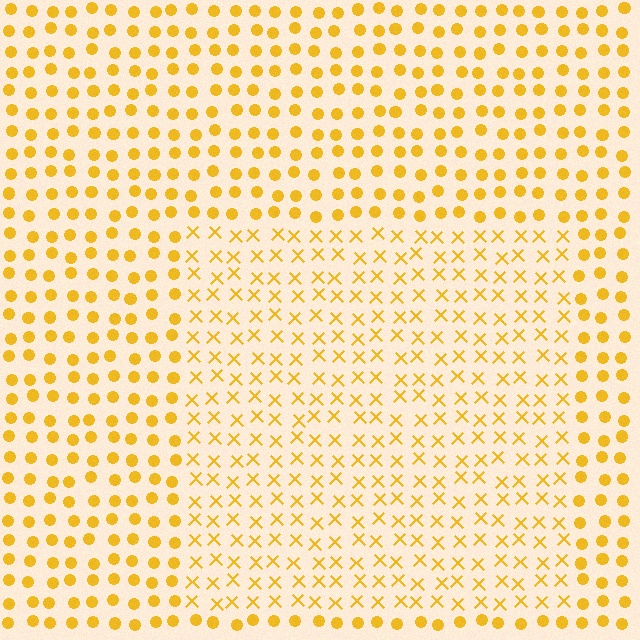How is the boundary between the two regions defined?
The boundary is defined by a change in element shape: X marks inside vs. circles outside. All elements share the same color and spacing.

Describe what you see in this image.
The image is filled with small yellow elements arranged in a uniform grid. A rectangle-shaped region contains X marks, while the surrounding area contains circles. The boundary is defined purely by the change in element shape.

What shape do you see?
I see a rectangle.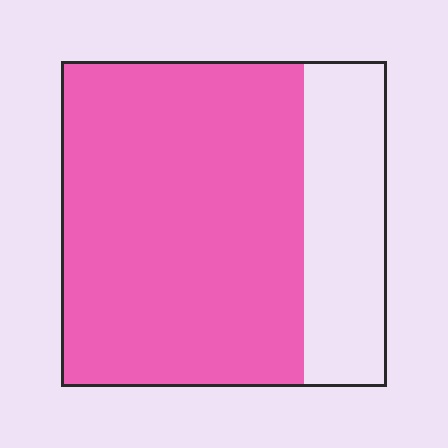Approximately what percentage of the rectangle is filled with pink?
Approximately 75%.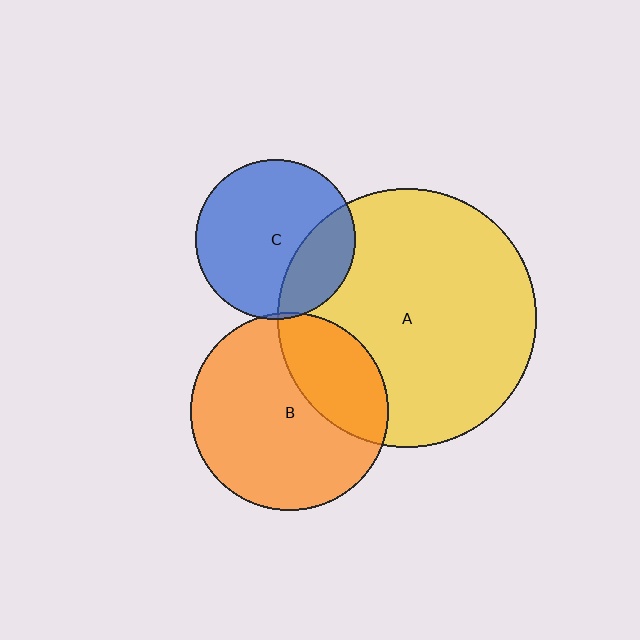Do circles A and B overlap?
Yes.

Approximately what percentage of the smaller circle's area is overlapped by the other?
Approximately 30%.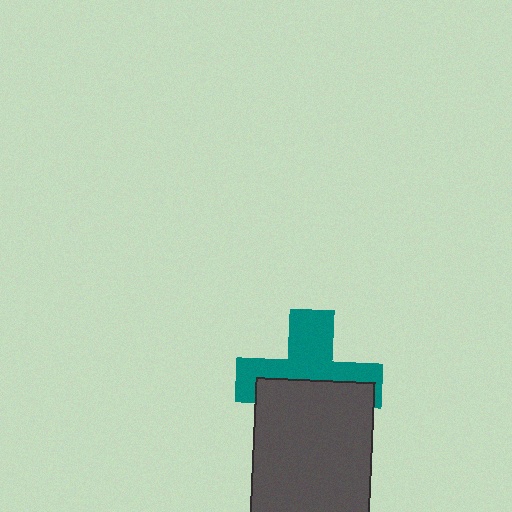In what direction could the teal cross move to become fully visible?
The teal cross could move up. That would shift it out from behind the dark gray rectangle entirely.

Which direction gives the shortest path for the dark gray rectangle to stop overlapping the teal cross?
Moving down gives the shortest separation.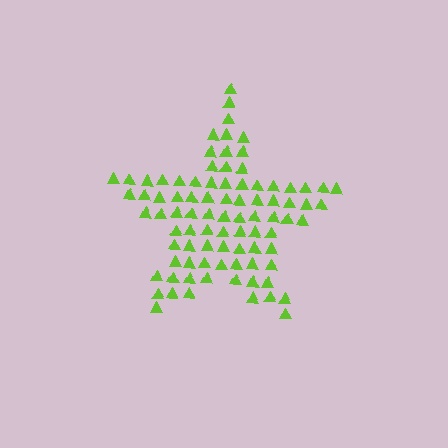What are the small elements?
The small elements are triangles.